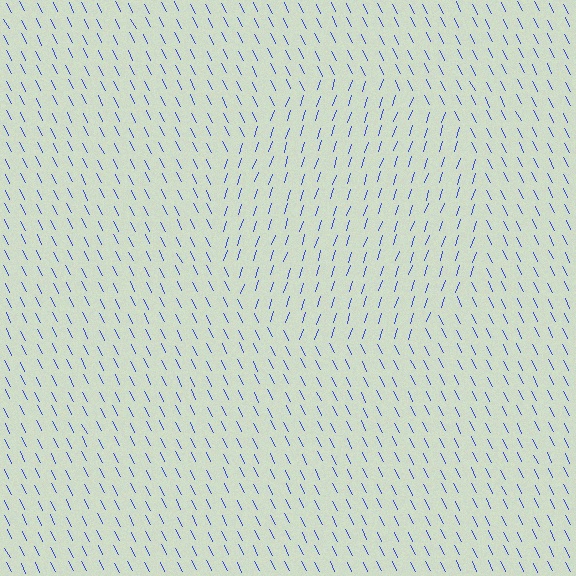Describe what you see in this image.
The image is filled with small blue line segments. A circle region in the image has lines oriented differently from the surrounding lines, creating a visible texture boundary.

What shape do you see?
I see a circle.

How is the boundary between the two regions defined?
The boundary is defined purely by a change in line orientation (approximately 45 degrees difference). All lines are the same color and thickness.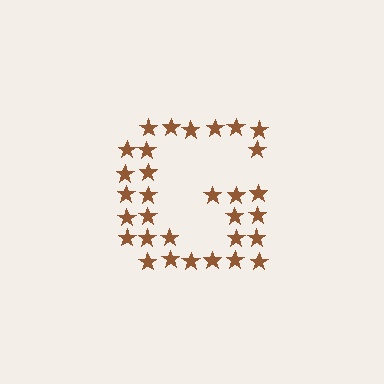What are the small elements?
The small elements are stars.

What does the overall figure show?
The overall figure shows the letter G.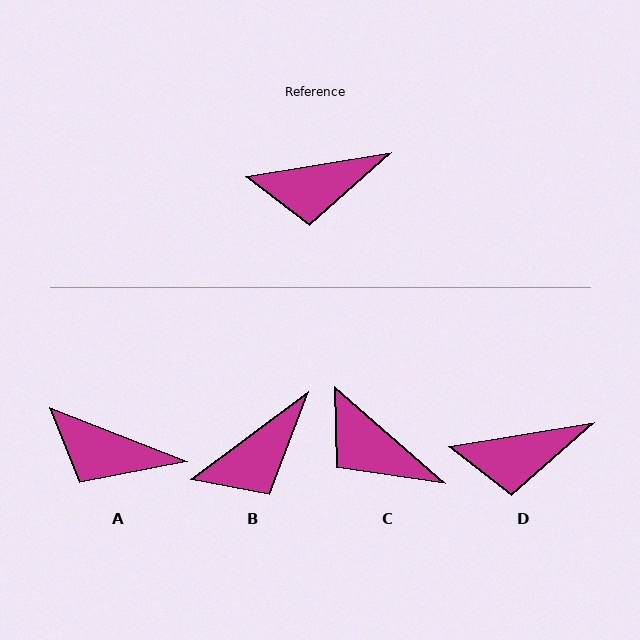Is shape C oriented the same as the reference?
No, it is off by about 50 degrees.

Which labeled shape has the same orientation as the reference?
D.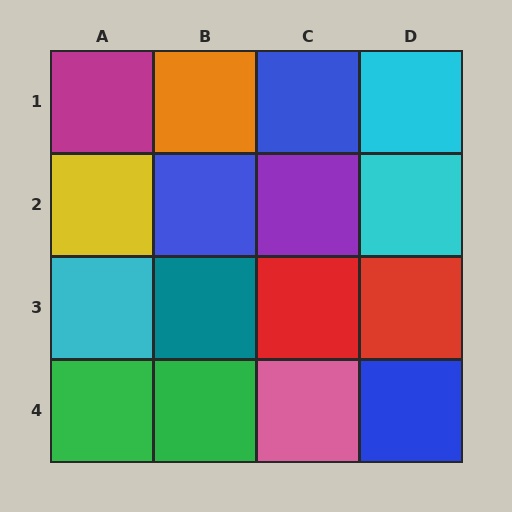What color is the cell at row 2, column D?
Cyan.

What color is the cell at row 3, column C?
Red.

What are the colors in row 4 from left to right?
Green, green, pink, blue.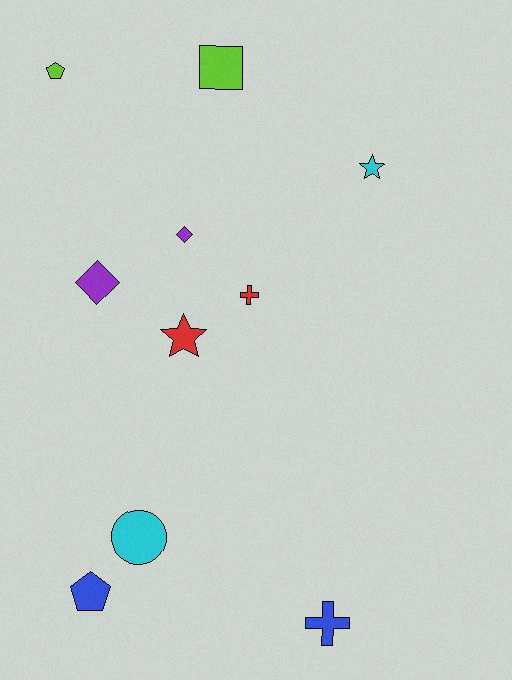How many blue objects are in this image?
There are 2 blue objects.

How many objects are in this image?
There are 10 objects.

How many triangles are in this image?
There are no triangles.